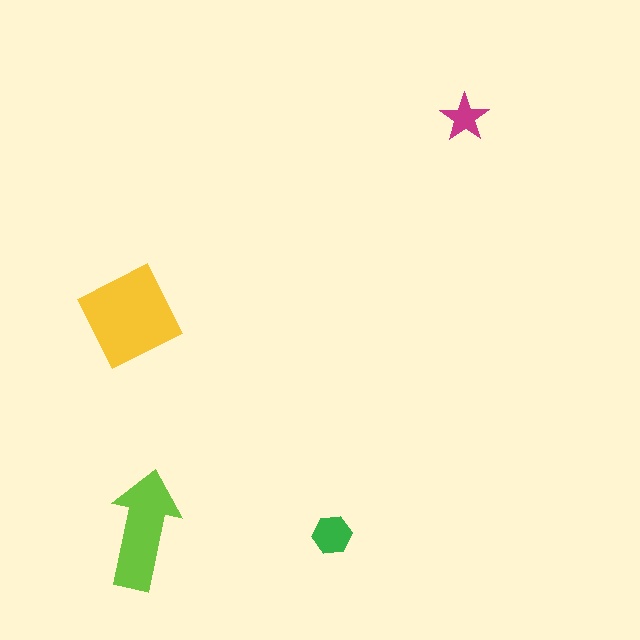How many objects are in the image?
There are 4 objects in the image.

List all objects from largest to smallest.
The yellow square, the lime arrow, the green hexagon, the magenta star.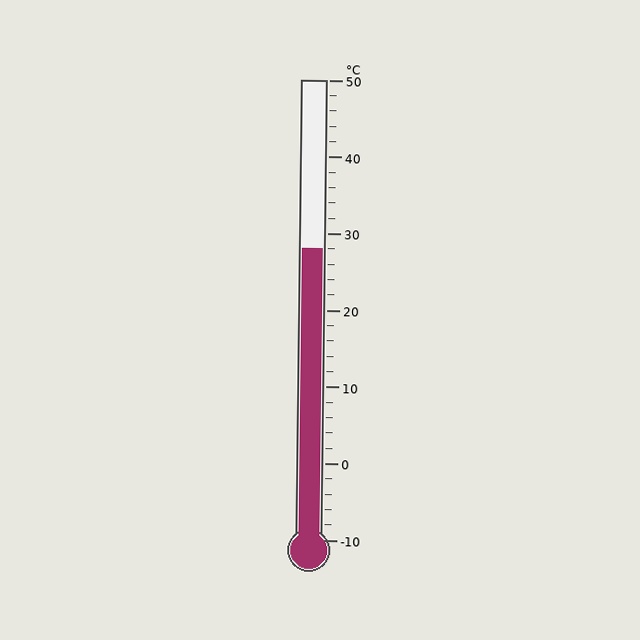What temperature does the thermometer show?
The thermometer shows approximately 28°C.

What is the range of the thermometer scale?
The thermometer scale ranges from -10°C to 50°C.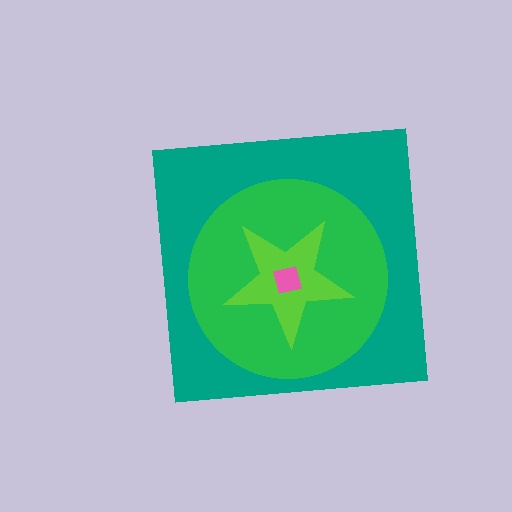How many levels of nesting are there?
4.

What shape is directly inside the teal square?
The green circle.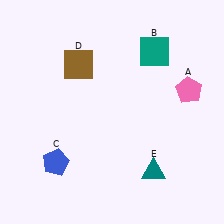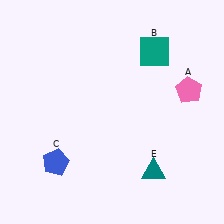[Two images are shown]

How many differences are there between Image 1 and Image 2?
There is 1 difference between the two images.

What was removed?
The brown square (D) was removed in Image 2.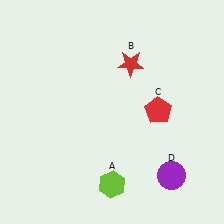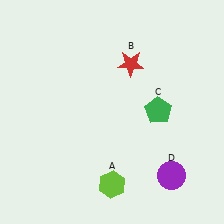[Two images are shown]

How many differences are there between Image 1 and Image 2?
There is 1 difference between the two images.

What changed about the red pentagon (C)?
In Image 1, C is red. In Image 2, it changed to green.